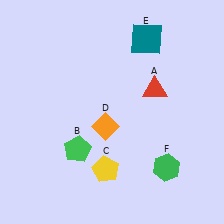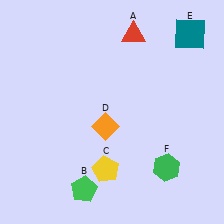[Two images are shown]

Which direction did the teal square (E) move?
The teal square (E) moved right.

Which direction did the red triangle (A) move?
The red triangle (A) moved up.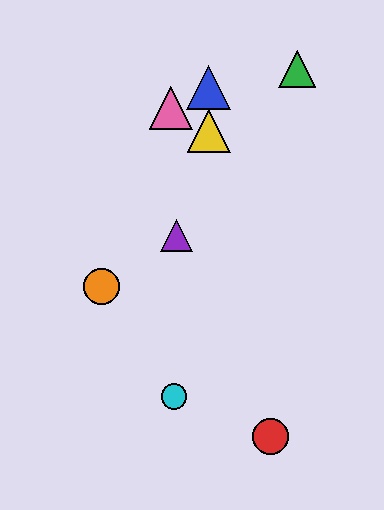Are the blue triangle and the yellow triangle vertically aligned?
Yes, both are at x≈209.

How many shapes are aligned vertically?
2 shapes (the blue triangle, the yellow triangle) are aligned vertically.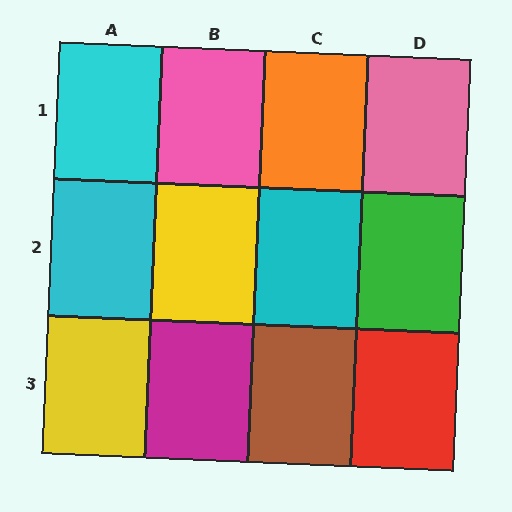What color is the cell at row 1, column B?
Pink.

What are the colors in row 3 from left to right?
Yellow, magenta, brown, red.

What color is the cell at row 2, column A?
Cyan.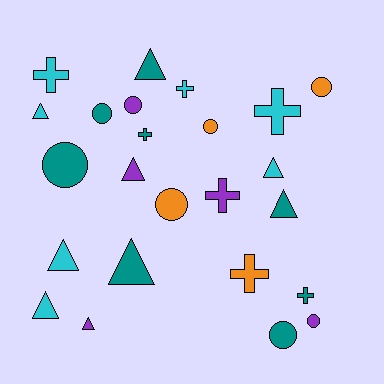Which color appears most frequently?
Teal, with 8 objects.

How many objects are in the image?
There are 24 objects.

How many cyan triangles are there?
There are 4 cyan triangles.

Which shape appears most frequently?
Triangle, with 9 objects.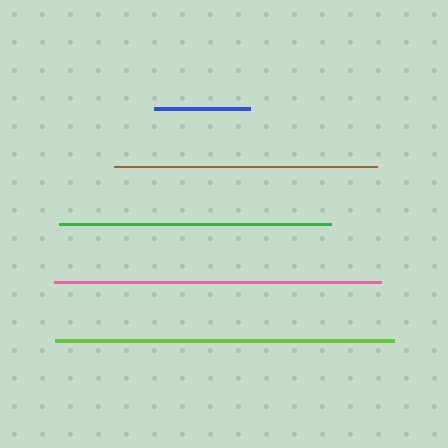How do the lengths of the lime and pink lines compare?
The lime and pink lines are approximately the same length.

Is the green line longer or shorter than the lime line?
The lime line is longer than the green line.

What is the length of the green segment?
The green segment is approximately 272 pixels long.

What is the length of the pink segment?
The pink segment is approximately 327 pixels long.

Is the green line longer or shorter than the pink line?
The pink line is longer than the green line.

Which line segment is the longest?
The lime line is the longest at approximately 339 pixels.